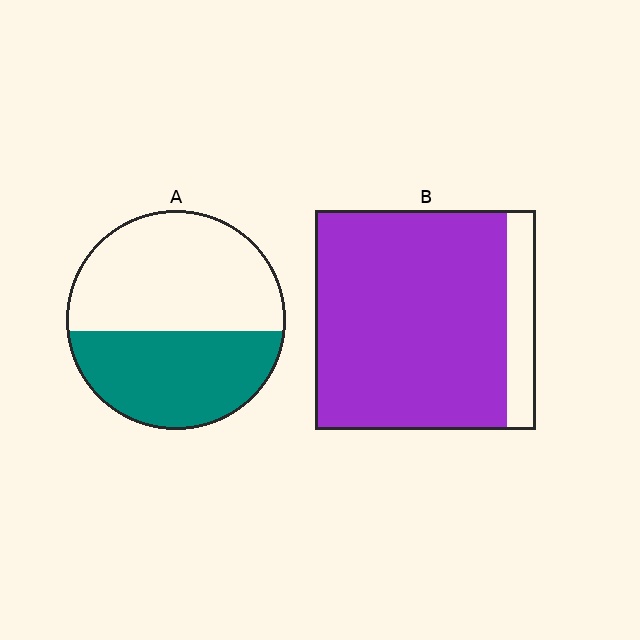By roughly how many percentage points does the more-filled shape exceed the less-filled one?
By roughly 45 percentage points (B over A).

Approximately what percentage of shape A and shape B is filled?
A is approximately 45% and B is approximately 85%.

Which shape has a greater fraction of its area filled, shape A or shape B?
Shape B.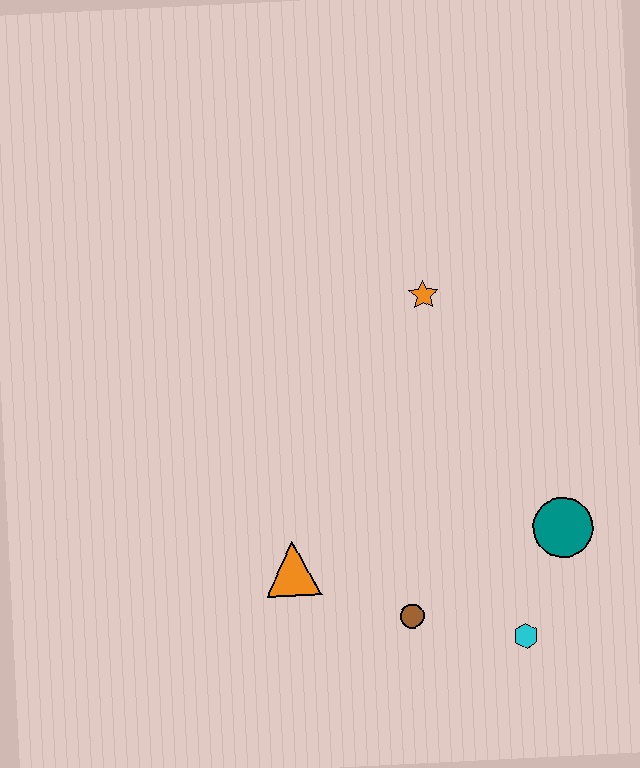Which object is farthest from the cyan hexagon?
The orange star is farthest from the cyan hexagon.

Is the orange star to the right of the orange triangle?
Yes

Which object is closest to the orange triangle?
The brown circle is closest to the orange triangle.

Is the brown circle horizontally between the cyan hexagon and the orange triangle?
Yes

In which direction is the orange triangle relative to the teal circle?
The orange triangle is to the left of the teal circle.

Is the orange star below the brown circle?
No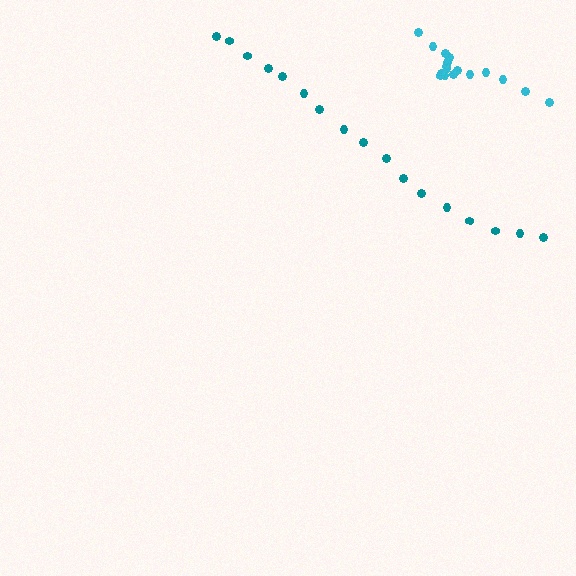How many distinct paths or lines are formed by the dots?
There are 2 distinct paths.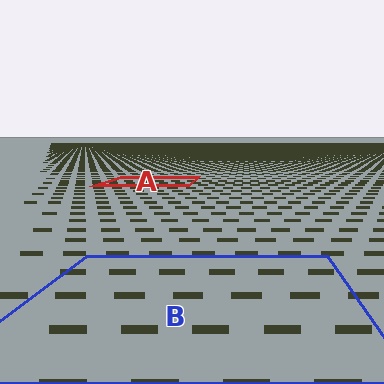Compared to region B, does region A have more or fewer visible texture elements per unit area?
Region A has more texture elements per unit area — they are packed more densely because it is farther away.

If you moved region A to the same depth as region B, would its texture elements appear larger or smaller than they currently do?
They would appear larger. At a closer depth, the same texture elements are projected at a bigger on-screen size.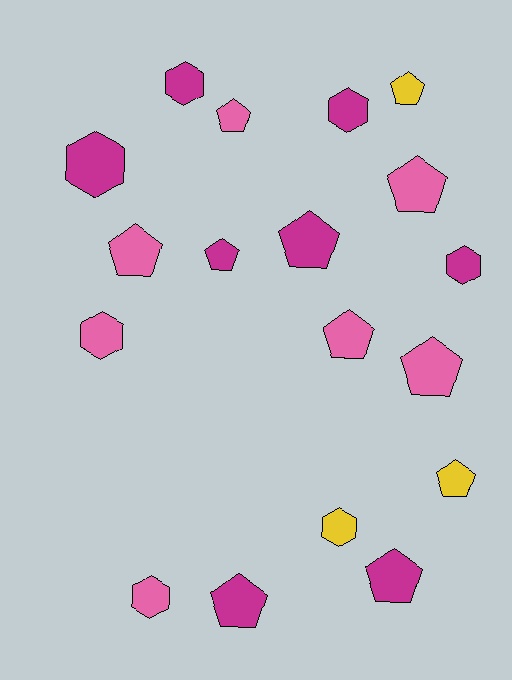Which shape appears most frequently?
Pentagon, with 11 objects.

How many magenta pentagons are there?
There are 4 magenta pentagons.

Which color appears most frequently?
Magenta, with 8 objects.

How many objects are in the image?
There are 18 objects.